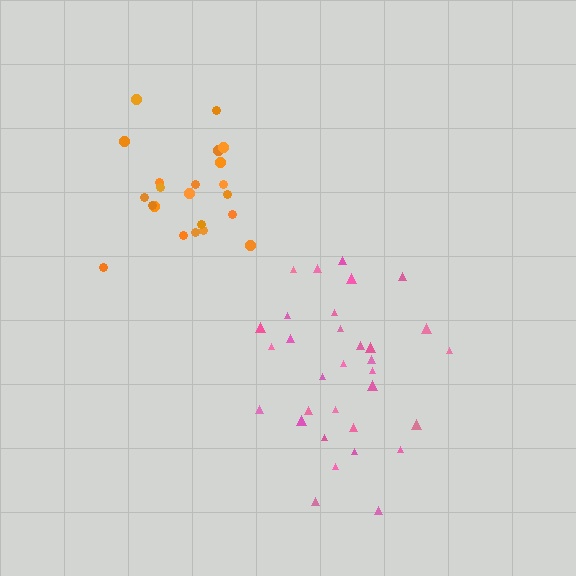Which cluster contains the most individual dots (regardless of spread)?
Pink (32).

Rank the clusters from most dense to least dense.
orange, pink.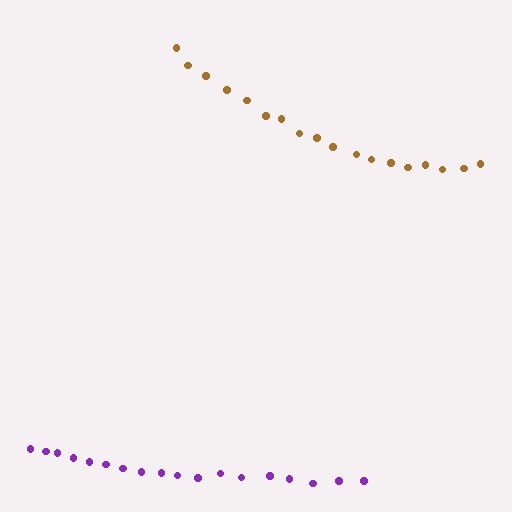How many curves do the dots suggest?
There are 2 distinct paths.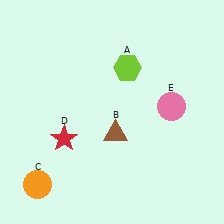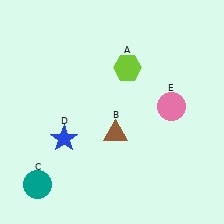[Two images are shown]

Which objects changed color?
C changed from orange to teal. D changed from red to blue.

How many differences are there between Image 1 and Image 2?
There are 2 differences between the two images.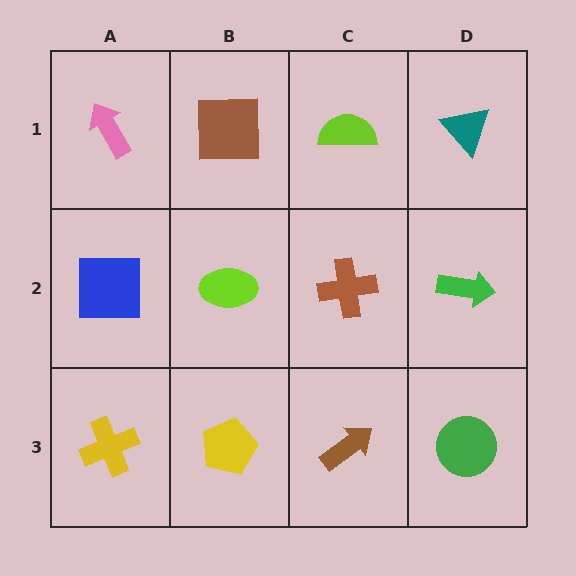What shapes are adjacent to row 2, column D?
A teal triangle (row 1, column D), a green circle (row 3, column D), a brown cross (row 2, column C).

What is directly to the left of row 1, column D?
A lime semicircle.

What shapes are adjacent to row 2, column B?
A brown square (row 1, column B), a yellow pentagon (row 3, column B), a blue square (row 2, column A), a brown cross (row 2, column C).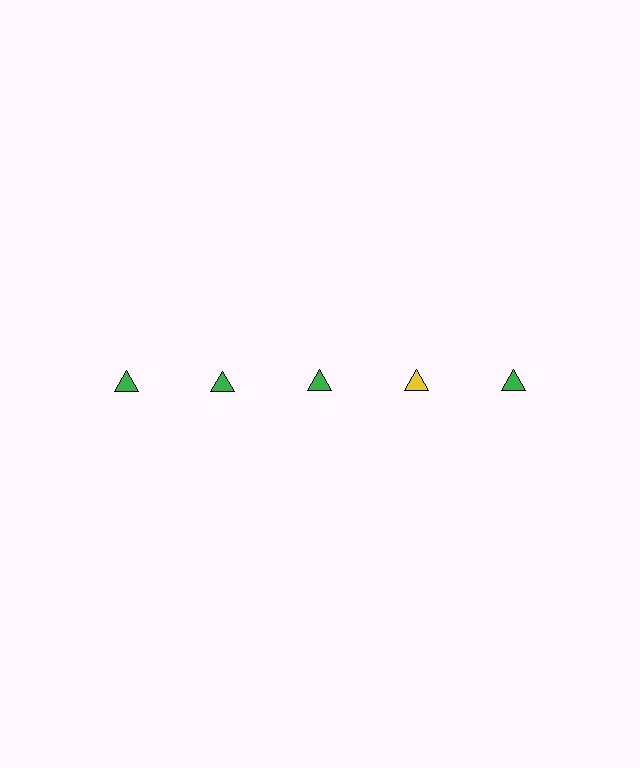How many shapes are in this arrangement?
There are 5 shapes arranged in a grid pattern.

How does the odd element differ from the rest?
It has a different color: yellow instead of green.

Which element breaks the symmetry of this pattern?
The yellow triangle in the top row, second from right column breaks the symmetry. All other shapes are green triangles.